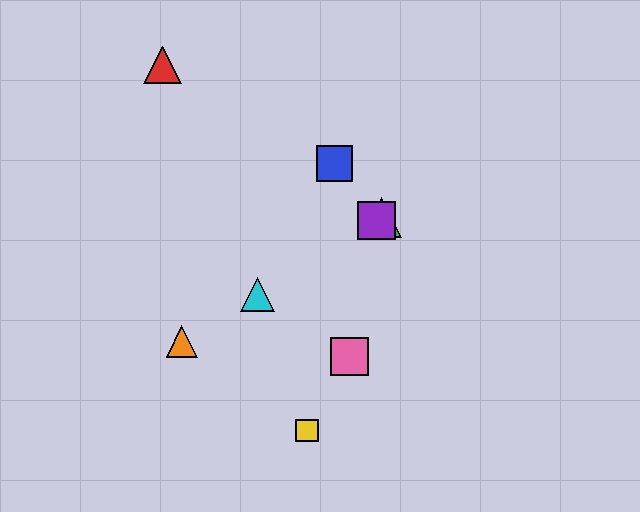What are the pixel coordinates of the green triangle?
The green triangle is at (382, 218).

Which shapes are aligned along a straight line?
The green triangle, the purple square, the orange triangle, the cyan triangle are aligned along a straight line.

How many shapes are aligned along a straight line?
4 shapes (the green triangle, the purple square, the orange triangle, the cyan triangle) are aligned along a straight line.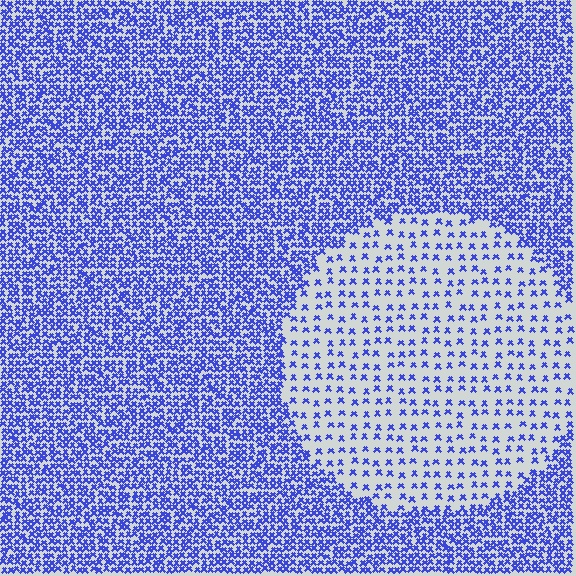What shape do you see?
I see a circle.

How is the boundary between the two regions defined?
The boundary is defined by a change in element density (approximately 3.0x ratio). All elements are the same color, size, and shape.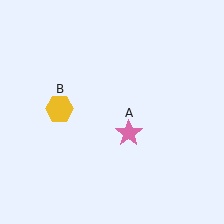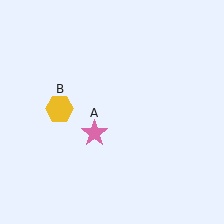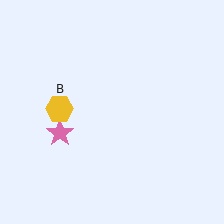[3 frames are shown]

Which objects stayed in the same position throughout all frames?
Yellow hexagon (object B) remained stationary.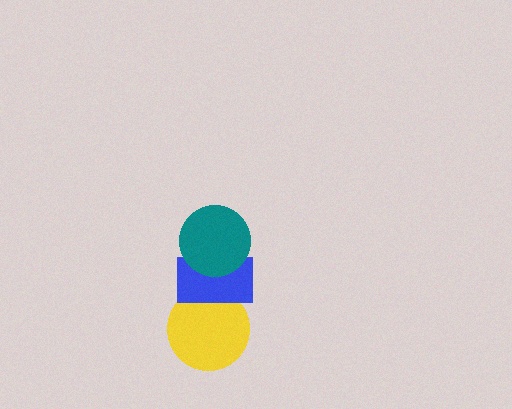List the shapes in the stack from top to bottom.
From top to bottom: the teal circle, the blue rectangle, the yellow circle.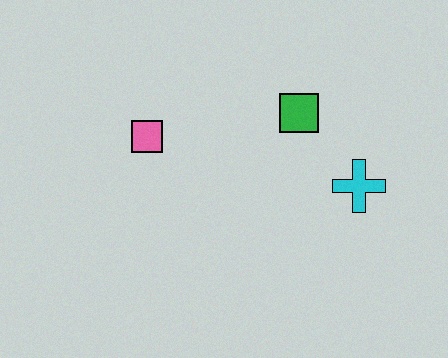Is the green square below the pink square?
No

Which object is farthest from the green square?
The pink square is farthest from the green square.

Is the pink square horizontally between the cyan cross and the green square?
No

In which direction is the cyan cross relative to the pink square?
The cyan cross is to the right of the pink square.